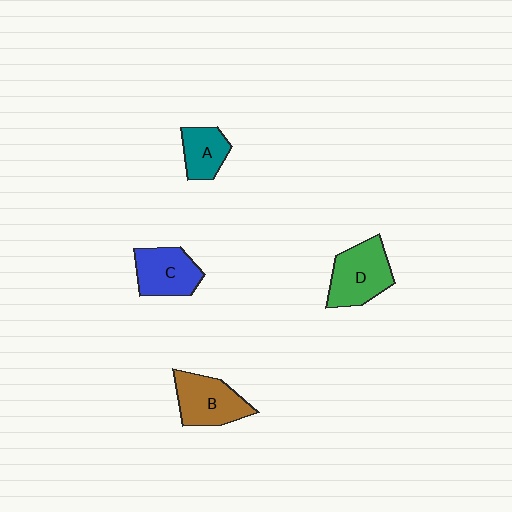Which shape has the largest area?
Shape D (green).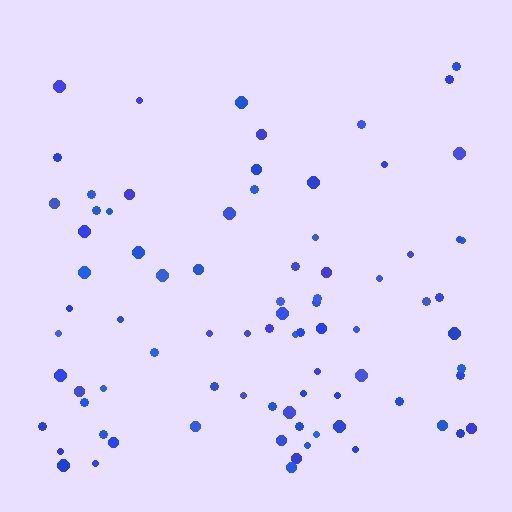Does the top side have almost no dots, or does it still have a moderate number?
Still a moderate number, just noticeably fewer than the bottom.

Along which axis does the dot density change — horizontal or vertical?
Vertical.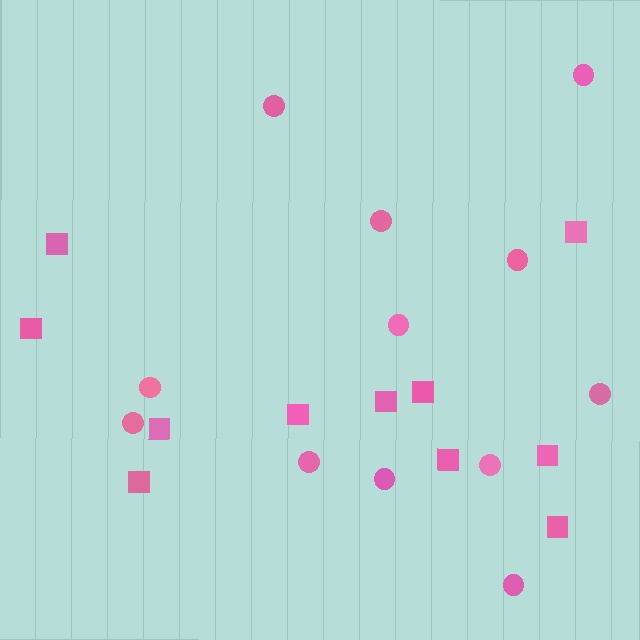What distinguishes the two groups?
There are 2 groups: one group of circles (12) and one group of squares (11).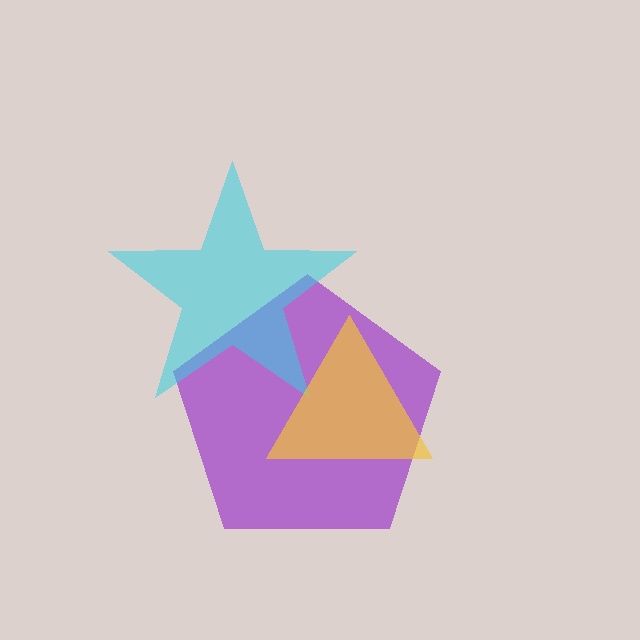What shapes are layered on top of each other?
The layered shapes are: a purple pentagon, a cyan star, a yellow triangle.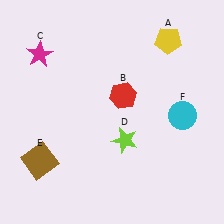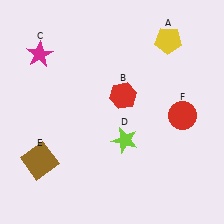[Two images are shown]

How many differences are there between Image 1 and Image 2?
There is 1 difference between the two images.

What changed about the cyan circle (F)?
In Image 1, F is cyan. In Image 2, it changed to red.